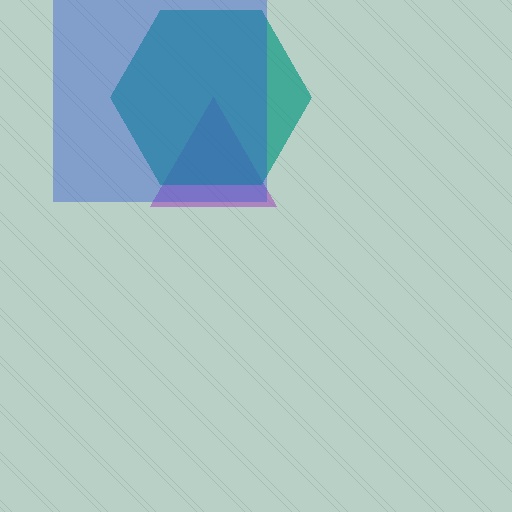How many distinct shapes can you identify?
There are 3 distinct shapes: a purple triangle, a teal hexagon, a blue square.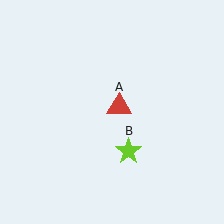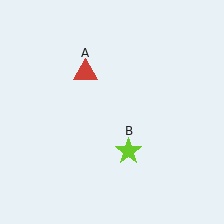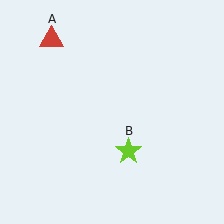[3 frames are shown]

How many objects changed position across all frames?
1 object changed position: red triangle (object A).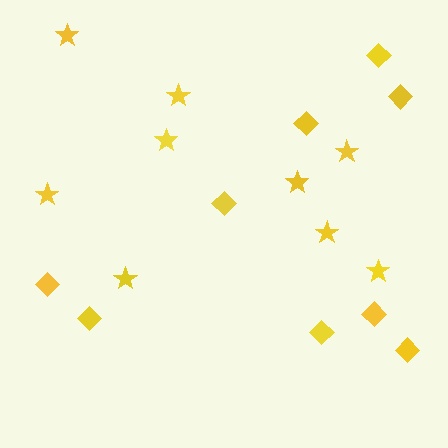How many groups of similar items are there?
There are 2 groups: one group of stars (9) and one group of diamonds (9).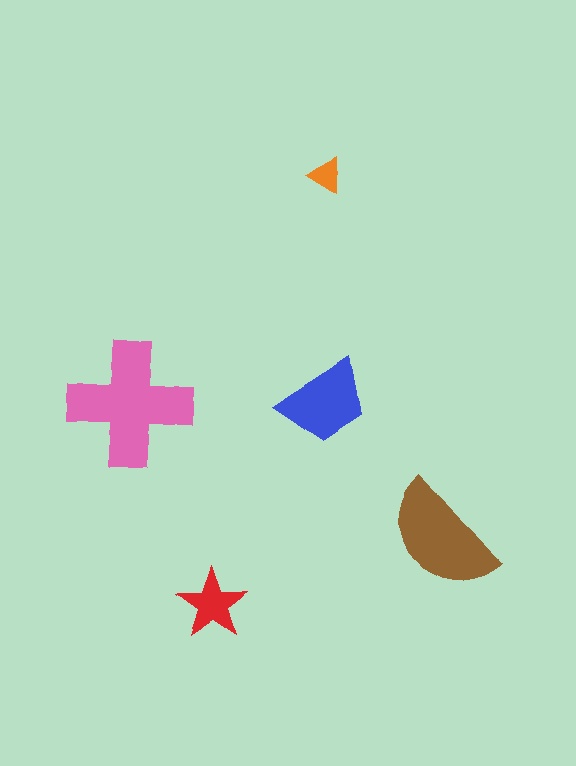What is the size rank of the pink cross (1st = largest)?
1st.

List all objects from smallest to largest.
The orange triangle, the red star, the blue trapezoid, the brown semicircle, the pink cross.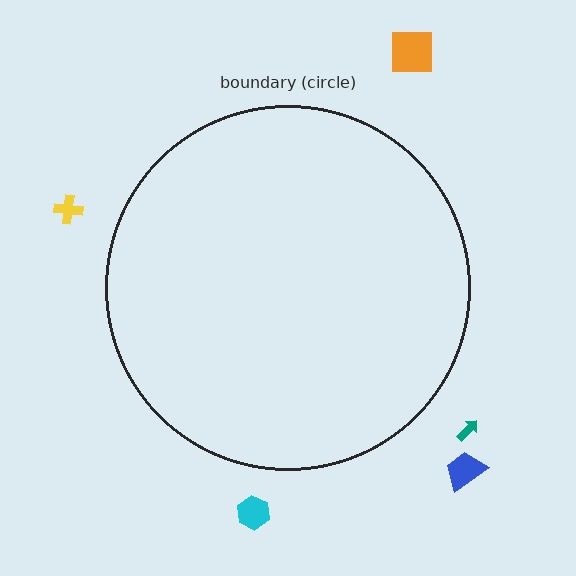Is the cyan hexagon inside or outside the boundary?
Outside.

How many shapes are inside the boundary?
0 inside, 5 outside.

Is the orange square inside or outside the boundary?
Outside.